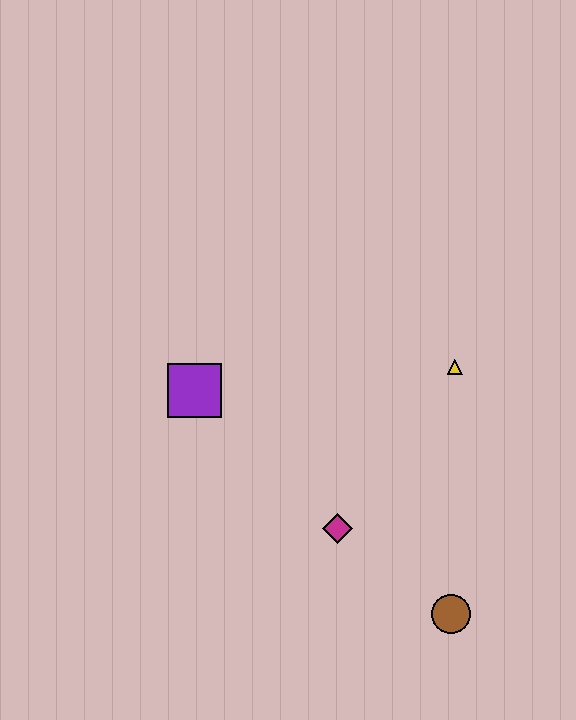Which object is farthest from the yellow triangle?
The purple square is farthest from the yellow triangle.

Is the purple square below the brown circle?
No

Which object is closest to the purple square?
The magenta diamond is closest to the purple square.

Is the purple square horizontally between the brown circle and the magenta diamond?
No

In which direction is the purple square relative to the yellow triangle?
The purple square is to the left of the yellow triangle.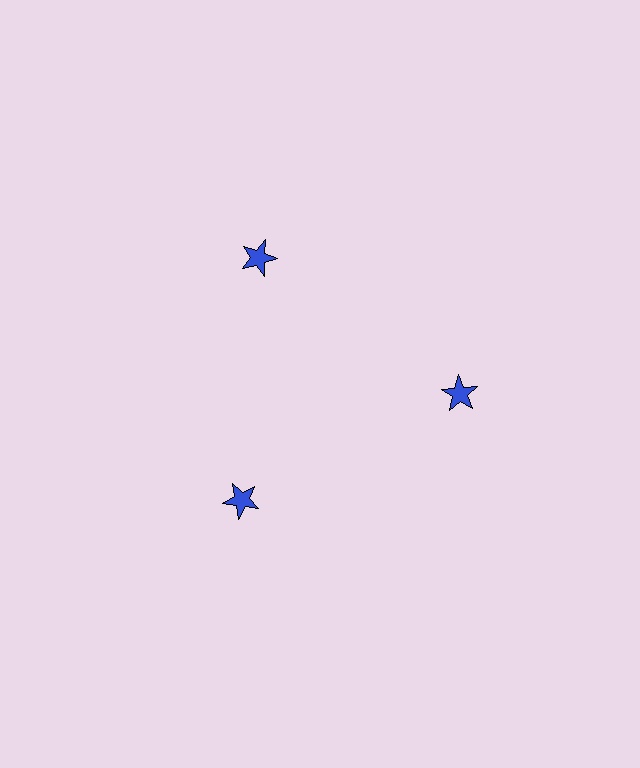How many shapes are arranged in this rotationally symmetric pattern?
There are 3 shapes, arranged in 3 groups of 1.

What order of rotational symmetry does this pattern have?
This pattern has 3-fold rotational symmetry.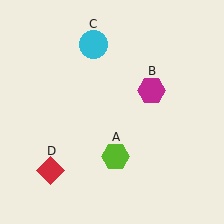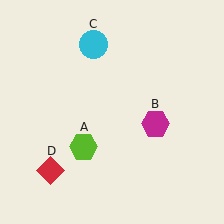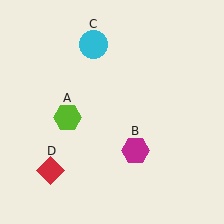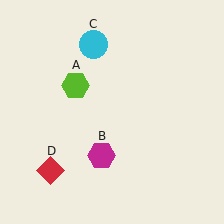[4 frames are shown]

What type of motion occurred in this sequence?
The lime hexagon (object A), magenta hexagon (object B) rotated clockwise around the center of the scene.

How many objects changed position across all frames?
2 objects changed position: lime hexagon (object A), magenta hexagon (object B).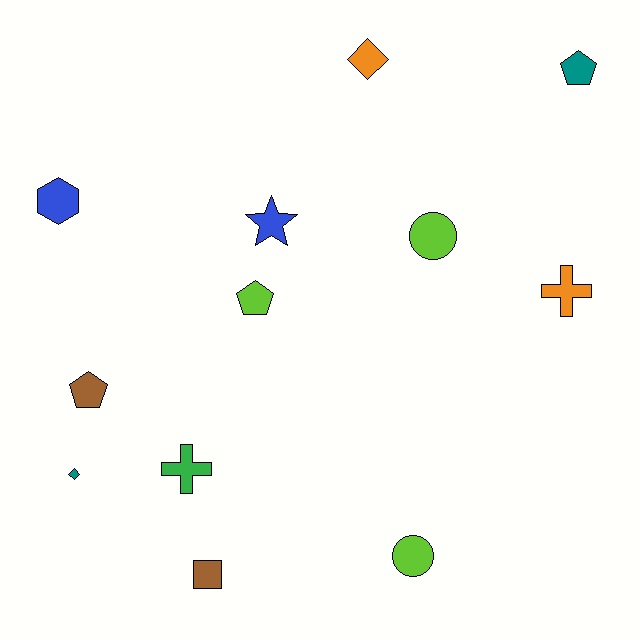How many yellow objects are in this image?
There are no yellow objects.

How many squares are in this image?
There is 1 square.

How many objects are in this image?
There are 12 objects.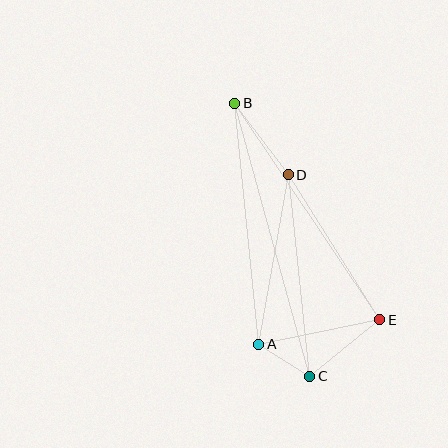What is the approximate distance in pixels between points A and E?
The distance between A and E is approximately 123 pixels.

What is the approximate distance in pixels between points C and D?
The distance between C and D is approximately 203 pixels.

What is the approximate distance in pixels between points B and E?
The distance between B and E is approximately 260 pixels.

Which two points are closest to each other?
Points A and C are closest to each other.